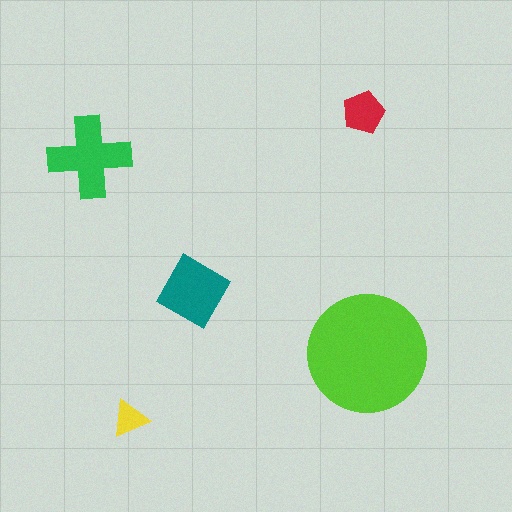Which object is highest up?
The red pentagon is topmost.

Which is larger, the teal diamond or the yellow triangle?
The teal diamond.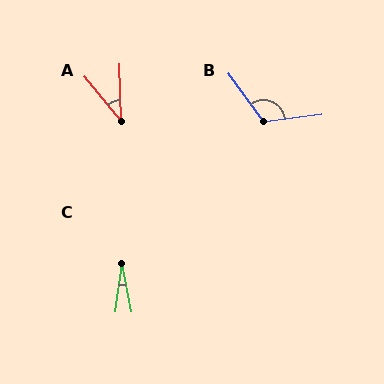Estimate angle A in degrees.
Approximately 38 degrees.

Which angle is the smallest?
C, at approximately 20 degrees.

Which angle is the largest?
B, at approximately 119 degrees.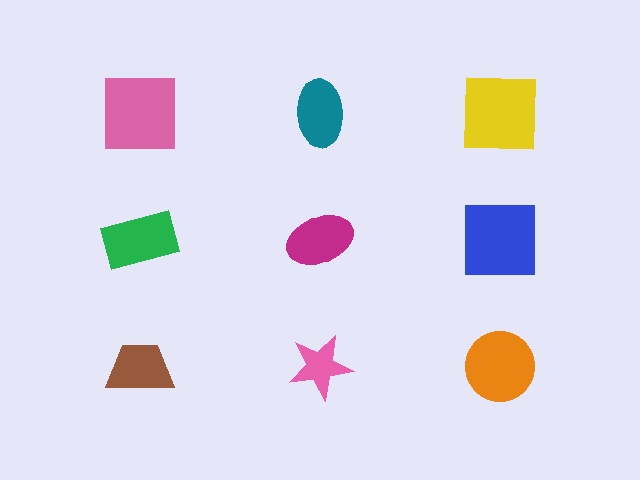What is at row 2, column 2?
A magenta ellipse.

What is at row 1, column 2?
A teal ellipse.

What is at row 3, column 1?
A brown trapezoid.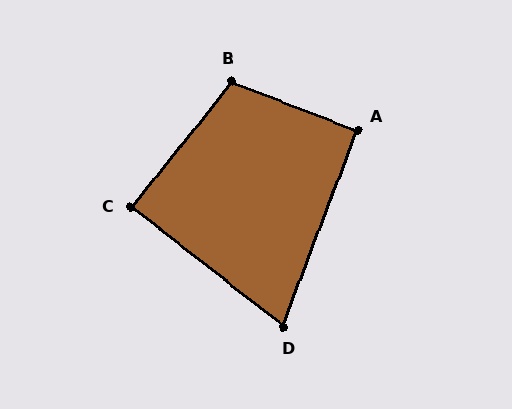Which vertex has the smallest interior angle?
D, at approximately 72 degrees.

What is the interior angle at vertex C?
Approximately 89 degrees (approximately right).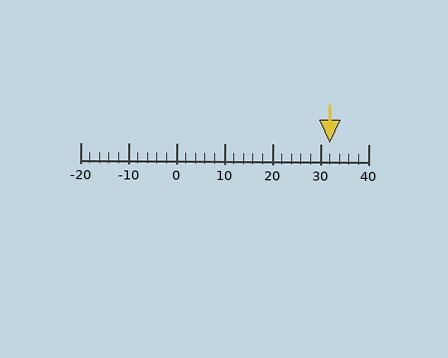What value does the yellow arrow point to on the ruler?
The yellow arrow points to approximately 32.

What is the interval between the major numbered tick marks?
The major tick marks are spaced 10 units apart.